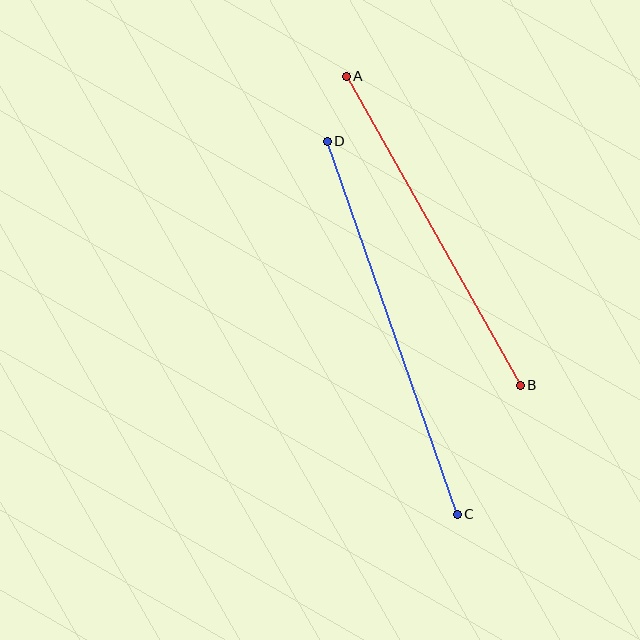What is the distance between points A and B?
The distance is approximately 355 pixels.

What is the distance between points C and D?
The distance is approximately 395 pixels.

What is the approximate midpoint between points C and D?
The midpoint is at approximately (392, 328) pixels.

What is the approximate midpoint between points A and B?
The midpoint is at approximately (433, 231) pixels.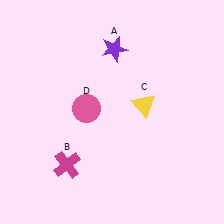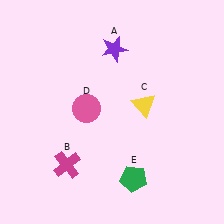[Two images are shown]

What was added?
A green pentagon (E) was added in Image 2.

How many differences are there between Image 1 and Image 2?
There is 1 difference between the two images.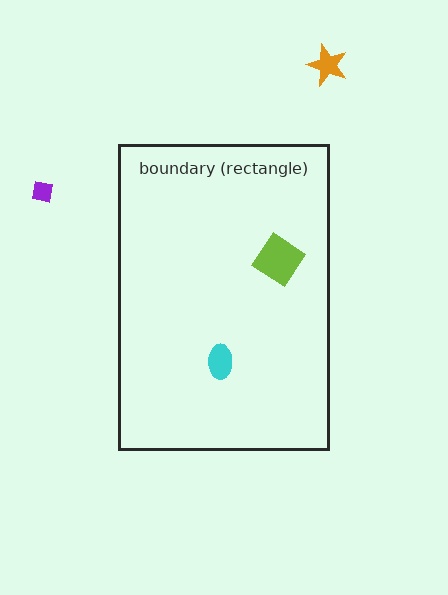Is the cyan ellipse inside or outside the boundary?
Inside.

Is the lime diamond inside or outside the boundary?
Inside.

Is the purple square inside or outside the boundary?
Outside.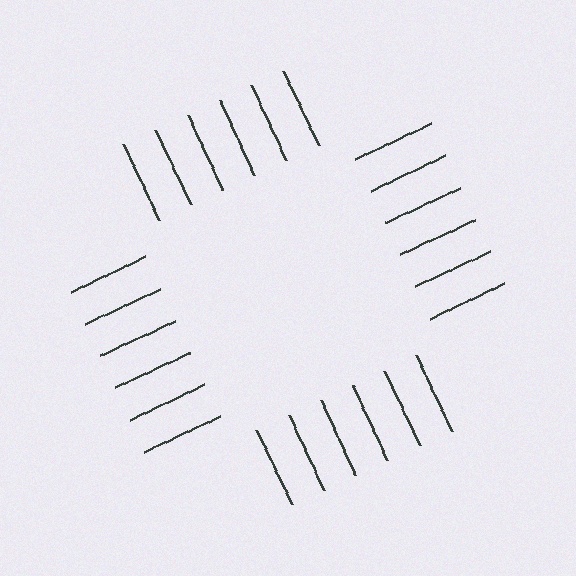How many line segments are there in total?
24 — 6 along each of the 4 edges.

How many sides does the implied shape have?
4 sides — the line-ends trace a square.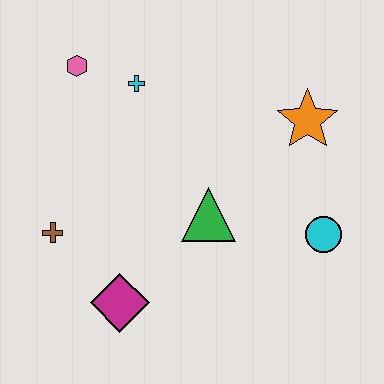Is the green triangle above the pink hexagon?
No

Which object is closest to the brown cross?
The magenta diamond is closest to the brown cross.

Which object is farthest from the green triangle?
The pink hexagon is farthest from the green triangle.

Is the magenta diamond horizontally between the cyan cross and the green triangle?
No